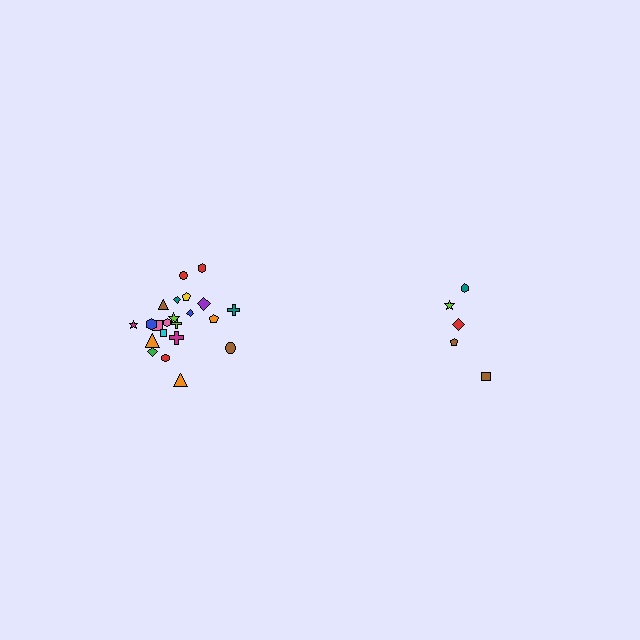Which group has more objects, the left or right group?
The left group.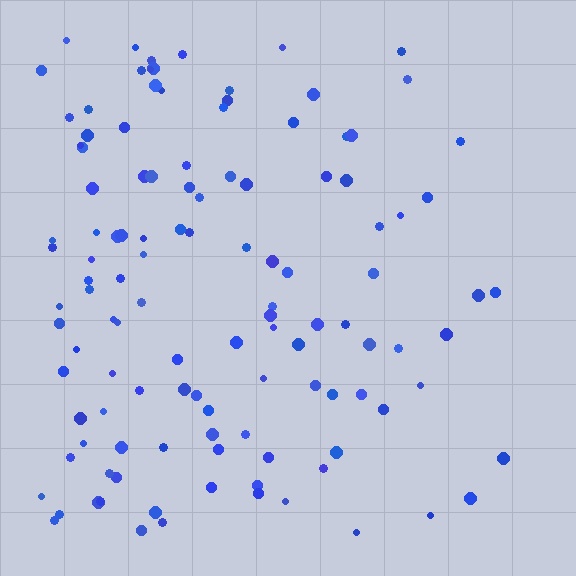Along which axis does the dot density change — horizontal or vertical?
Horizontal.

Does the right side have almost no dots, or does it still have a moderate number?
Still a moderate number, just noticeably fewer than the left.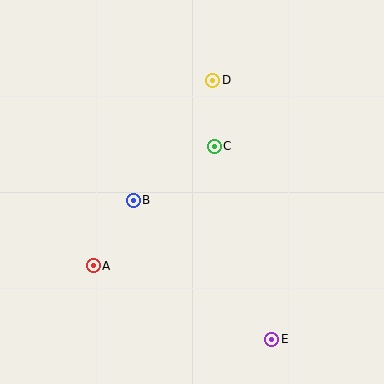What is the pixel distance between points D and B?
The distance between D and B is 144 pixels.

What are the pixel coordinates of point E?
Point E is at (272, 339).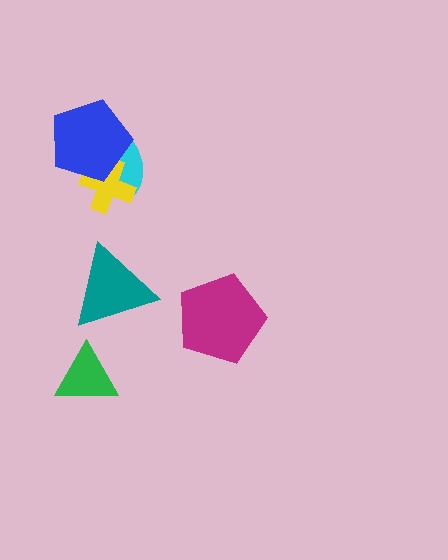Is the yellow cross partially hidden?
Yes, it is partially covered by another shape.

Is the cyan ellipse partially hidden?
Yes, it is partially covered by another shape.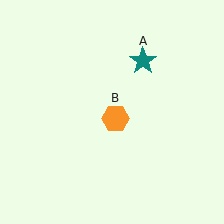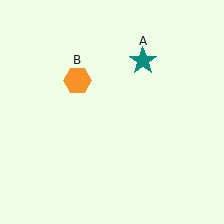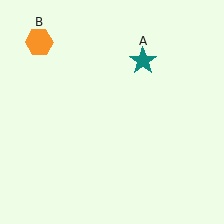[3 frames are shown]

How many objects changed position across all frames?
1 object changed position: orange hexagon (object B).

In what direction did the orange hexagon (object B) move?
The orange hexagon (object B) moved up and to the left.